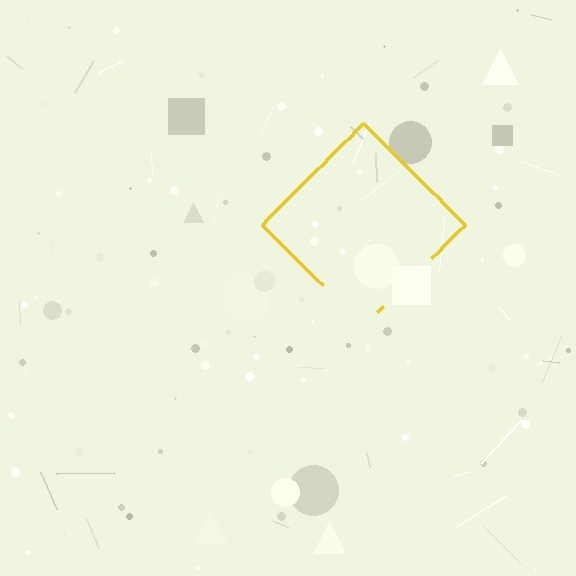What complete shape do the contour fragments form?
The contour fragments form a diamond.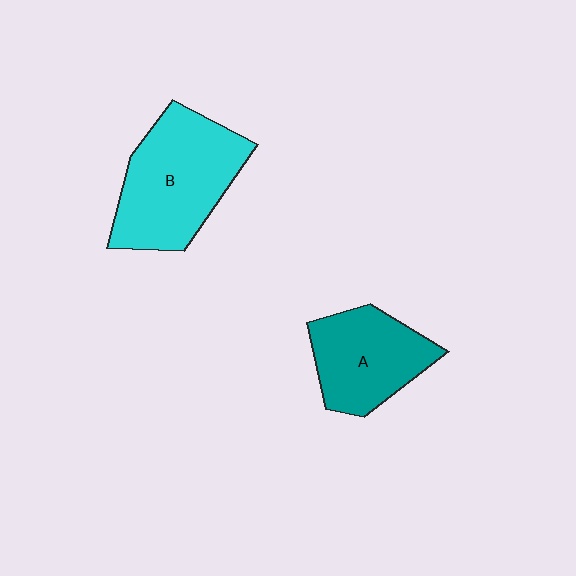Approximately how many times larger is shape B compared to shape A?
Approximately 1.4 times.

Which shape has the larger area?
Shape B (cyan).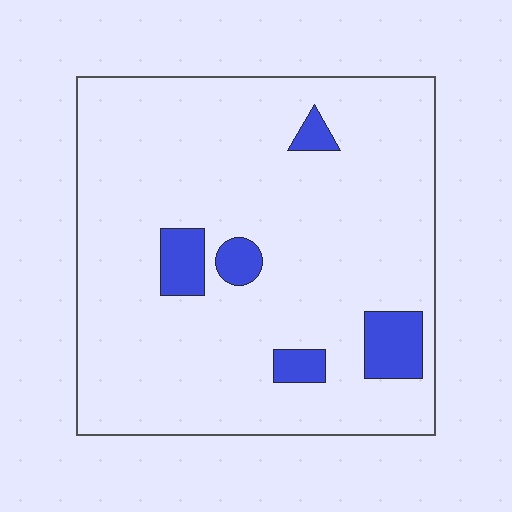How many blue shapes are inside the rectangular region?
5.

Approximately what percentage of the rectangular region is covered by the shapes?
Approximately 10%.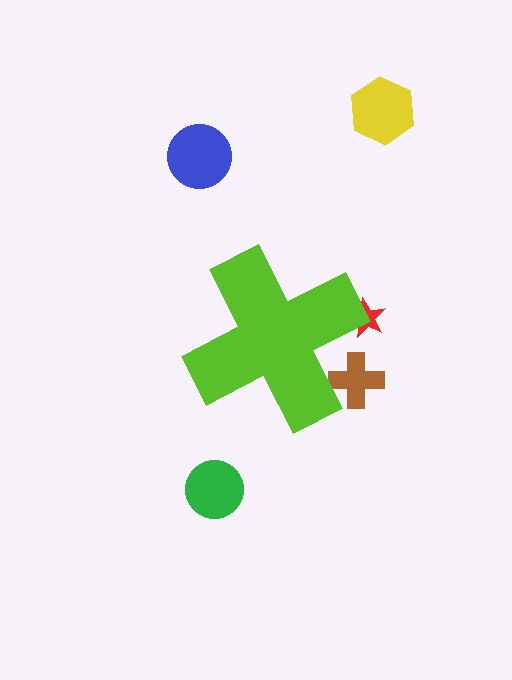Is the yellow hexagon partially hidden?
No, the yellow hexagon is fully visible.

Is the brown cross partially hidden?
Yes, the brown cross is partially hidden behind the lime cross.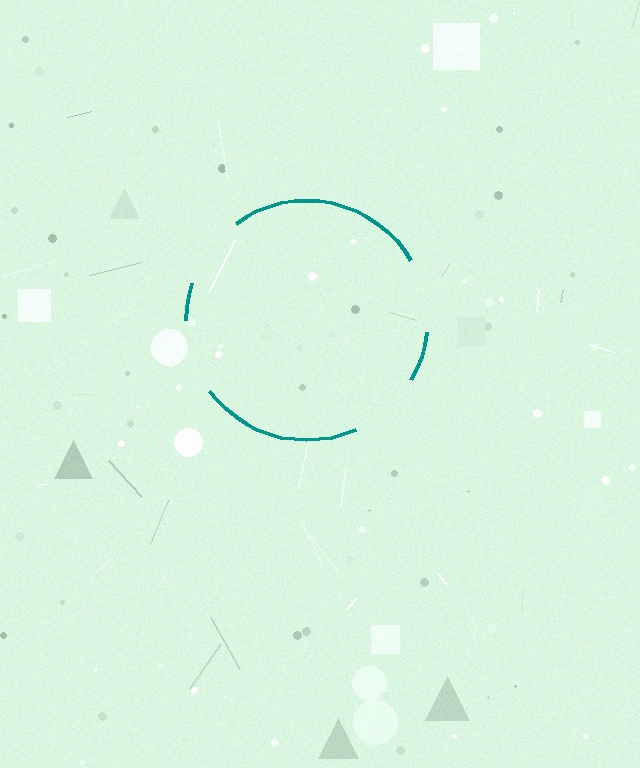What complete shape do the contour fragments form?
The contour fragments form a circle.